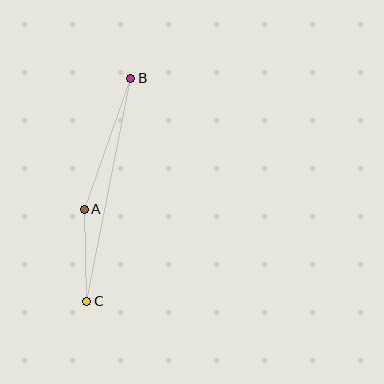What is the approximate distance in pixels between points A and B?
The distance between A and B is approximately 139 pixels.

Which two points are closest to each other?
Points A and C are closest to each other.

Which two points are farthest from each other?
Points B and C are farthest from each other.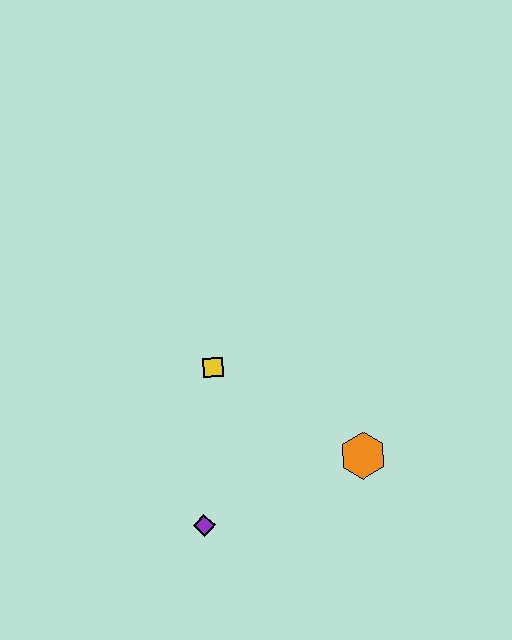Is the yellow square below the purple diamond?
No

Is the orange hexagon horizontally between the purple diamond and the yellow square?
No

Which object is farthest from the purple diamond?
The orange hexagon is farthest from the purple diamond.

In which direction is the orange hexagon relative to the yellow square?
The orange hexagon is to the right of the yellow square.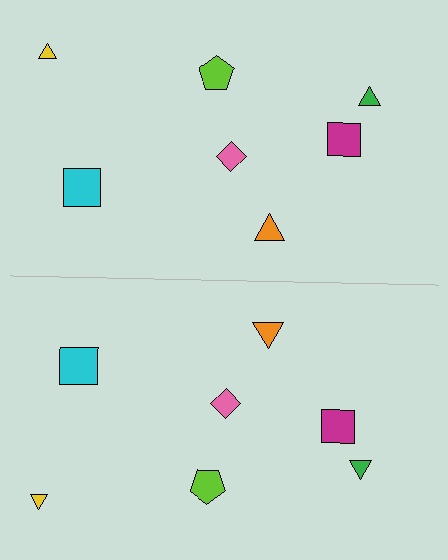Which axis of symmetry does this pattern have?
The pattern has a horizontal axis of symmetry running through the center of the image.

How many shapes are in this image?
There are 14 shapes in this image.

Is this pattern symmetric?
Yes, this pattern has bilateral (reflection) symmetry.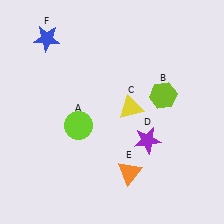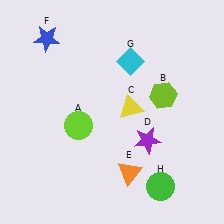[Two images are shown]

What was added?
A cyan diamond (G), a green circle (H) were added in Image 2.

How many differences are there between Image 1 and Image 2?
There are 2 differences between the two images.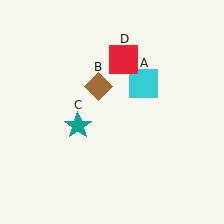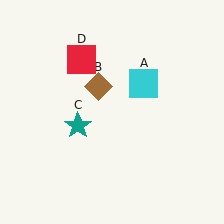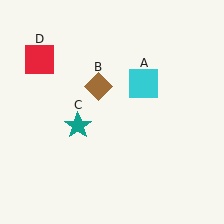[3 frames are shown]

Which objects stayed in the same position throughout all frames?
Cyan square (object A) and brown diamond (object B) and teal star (object C) remained stationary.